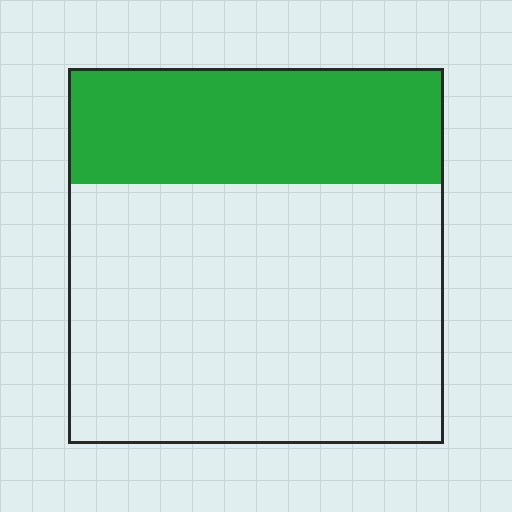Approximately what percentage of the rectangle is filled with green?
Approximately 30%.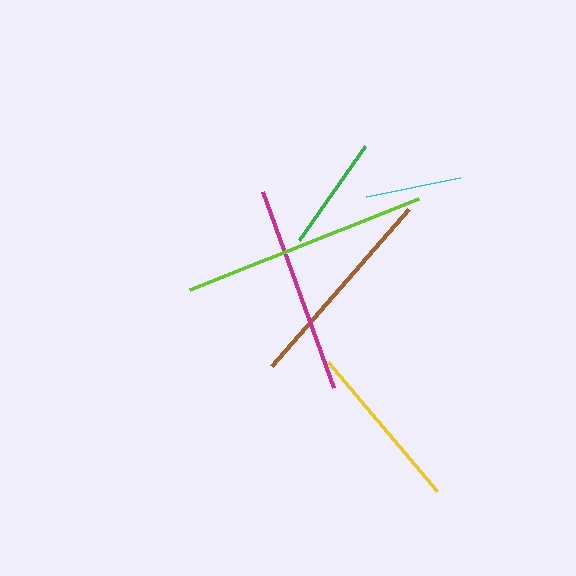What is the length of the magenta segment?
The magenta segment is approximately 209 pixels long.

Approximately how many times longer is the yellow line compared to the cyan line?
The yellow line is approximately 1.7 times the length of the cyan line.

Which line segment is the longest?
The lime line is the longest at approximately 246 pixels.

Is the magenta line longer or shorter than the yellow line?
The magenta line is longer than the yellow line.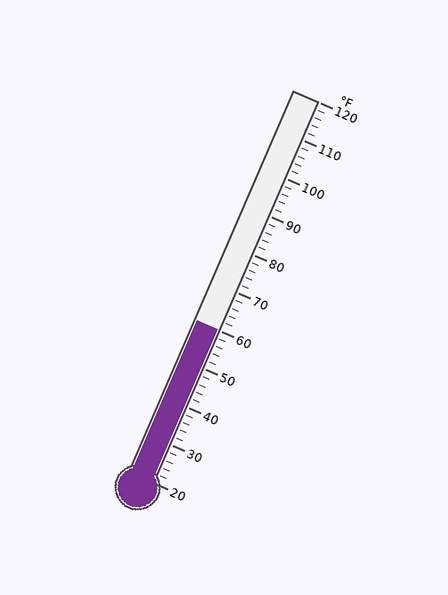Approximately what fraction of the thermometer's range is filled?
The thermometer is filled to approximately 40% of its range.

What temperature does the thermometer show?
The thermometer shows approximately 60°F.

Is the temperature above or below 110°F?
The temperature is below 110°F.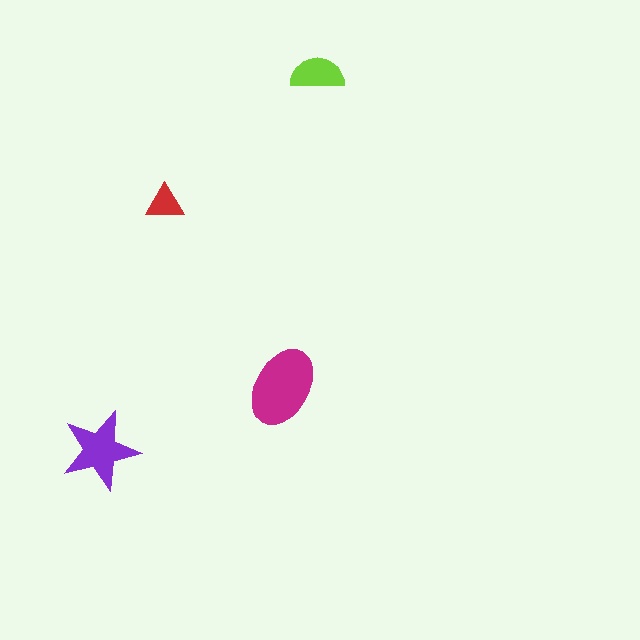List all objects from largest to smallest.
The magenta ellipse, the purple star, the lime semicircle, the red triangle.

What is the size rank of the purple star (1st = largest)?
2nd.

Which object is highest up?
The lime semicircle is topmost.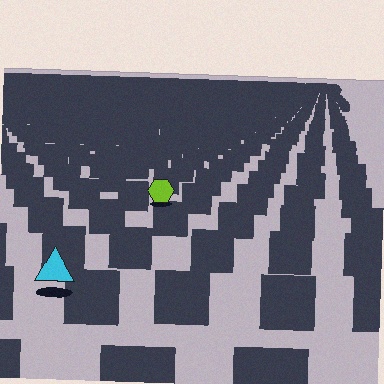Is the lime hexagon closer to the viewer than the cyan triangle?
No. The cyan triangle is closer — you can tell from the texture gradient: the ground texture is coarser near it.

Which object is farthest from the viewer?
The lime hexagon is farthest from the viewer. It appears smaller and the ground texture around it is denser.